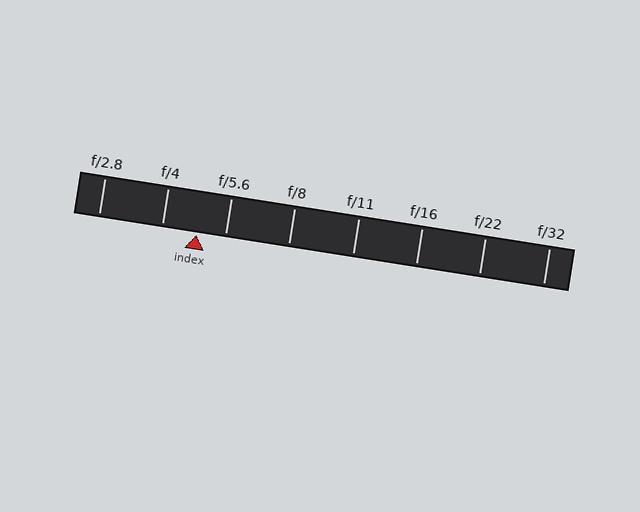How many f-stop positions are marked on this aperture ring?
There are 8 f-stop positions marked.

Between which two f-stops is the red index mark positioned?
The index mark is between f/4 and f/5.6.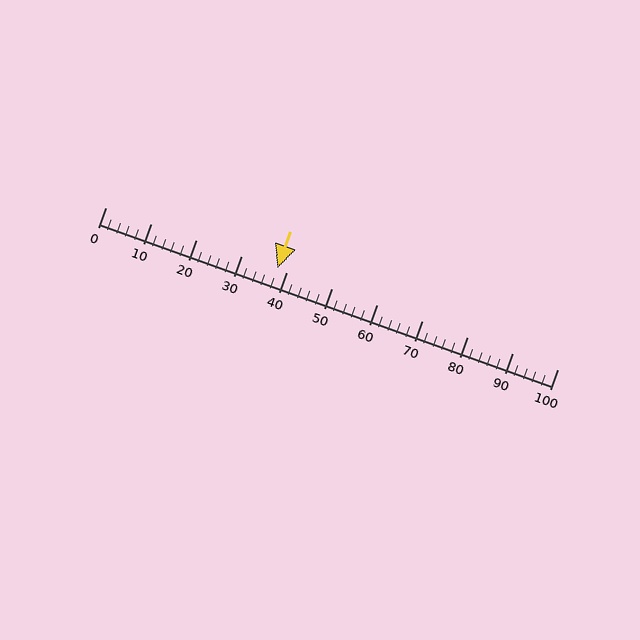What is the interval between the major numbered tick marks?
The major tick marks are spaced 10 units apart.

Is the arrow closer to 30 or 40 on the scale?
The arrow is closer to 40.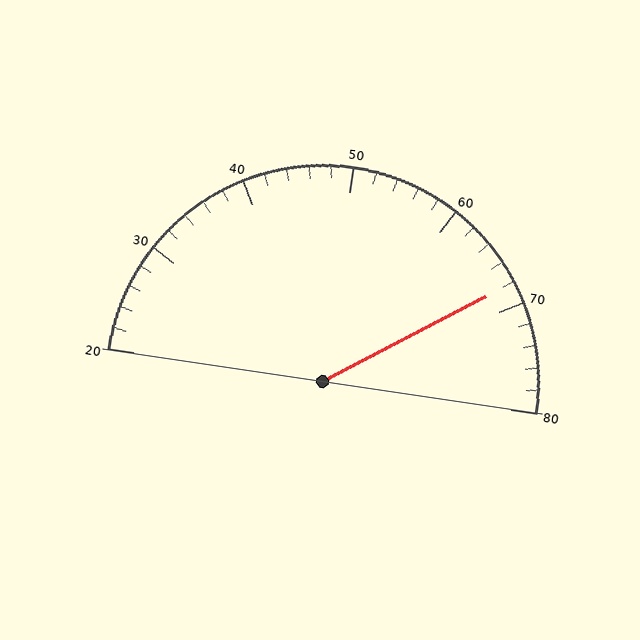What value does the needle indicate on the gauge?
The needle indicates approximately 68.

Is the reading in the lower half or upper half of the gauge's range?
The reading is in the upper half of the range (20 to 80).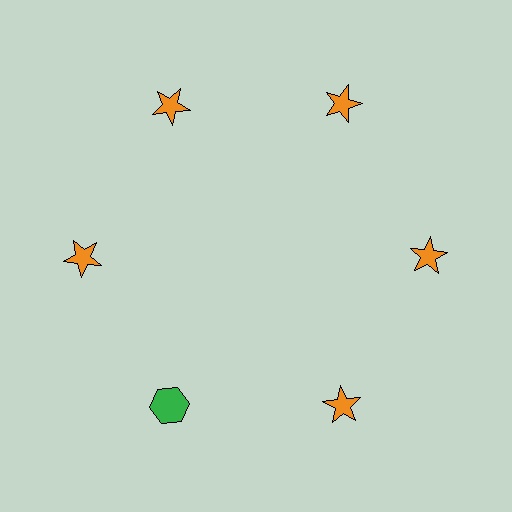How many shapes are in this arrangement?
There are 6 shapes arranged in a ring pattern.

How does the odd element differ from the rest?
It differs in both color (green instead of orange) and shape (hexagon instead of star).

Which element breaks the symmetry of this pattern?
The green hexagon at roughly the 7 o'clock position breaks the symmetry. All other shapes are orange stars.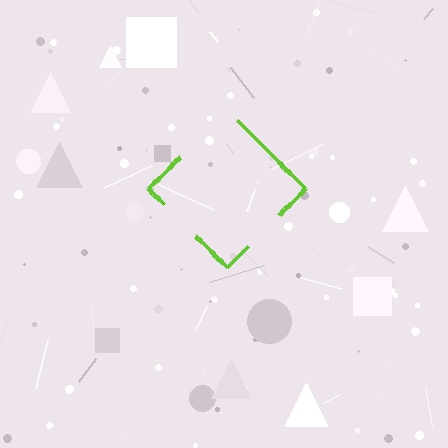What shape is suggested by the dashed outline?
The dashed outline suggests a diamond.